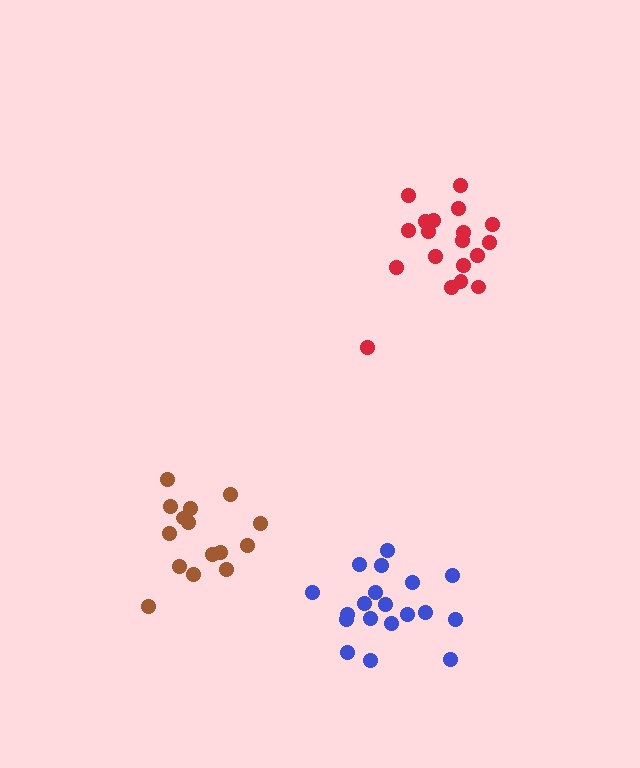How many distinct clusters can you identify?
There are 3 distinct clusters.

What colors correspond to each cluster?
The clusters are colored: blue, red, brown.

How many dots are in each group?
Group 1: 19 dots, Group 2: 19 dots, Group 3: 15 dots (53 total).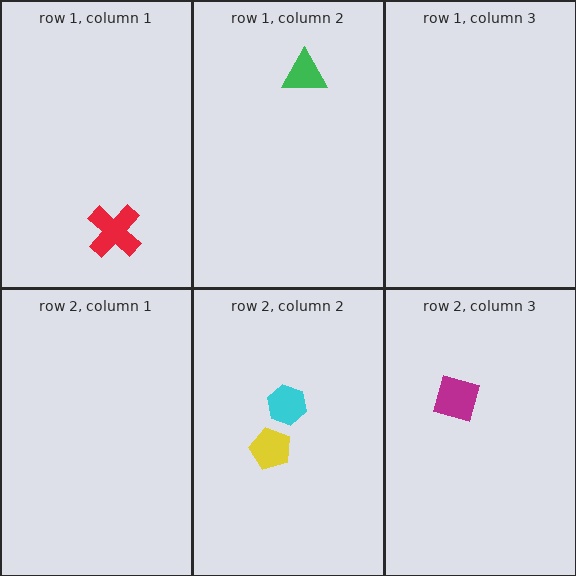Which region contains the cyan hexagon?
The row 2, column 2 region.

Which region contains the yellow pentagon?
The row 2, column 2 region.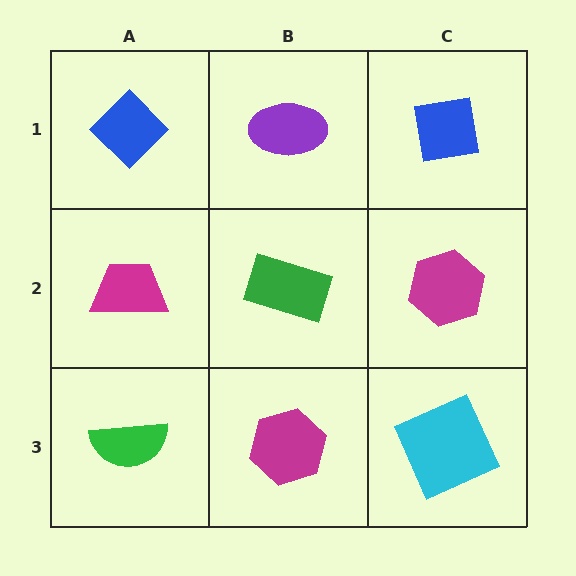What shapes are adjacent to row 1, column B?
A green rectangle (row 2, column B), a blue diamond (row 1, column A), a blue square (row 1, column C).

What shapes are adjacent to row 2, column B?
A purple ellipse (row 1, column B), a magenta hexagon (row 3, column B), a magenta trapezoid (row 2, column A), a magenta hexagon (row 2, column C).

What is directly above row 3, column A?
A magenta trapezoid.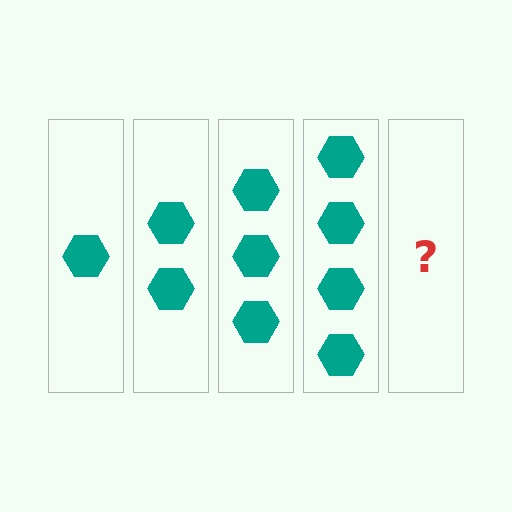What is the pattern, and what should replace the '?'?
The pattern is that each step adds one more hexagon. The '?' should be 5 hexagons.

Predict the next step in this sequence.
The next step is 5 hexagons.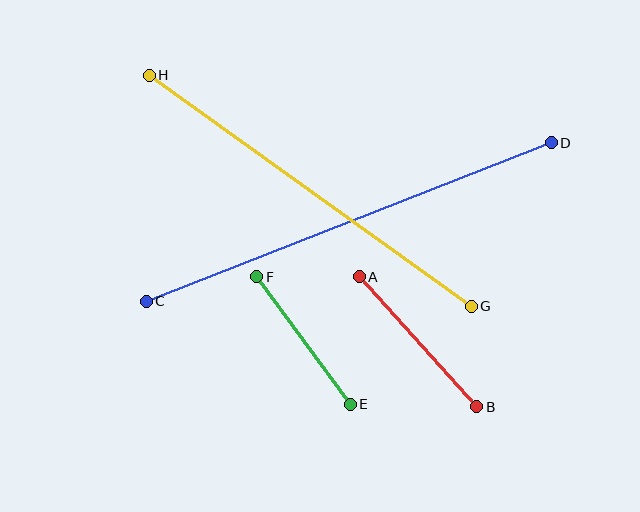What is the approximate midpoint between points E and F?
The midpoint is at approximately (303, 341) pixels.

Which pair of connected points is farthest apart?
Points C and D are farthest apart.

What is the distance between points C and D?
The distance is approximately 435 pixels.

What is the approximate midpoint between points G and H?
The midpoint is at approximately (310, 191) pixels.